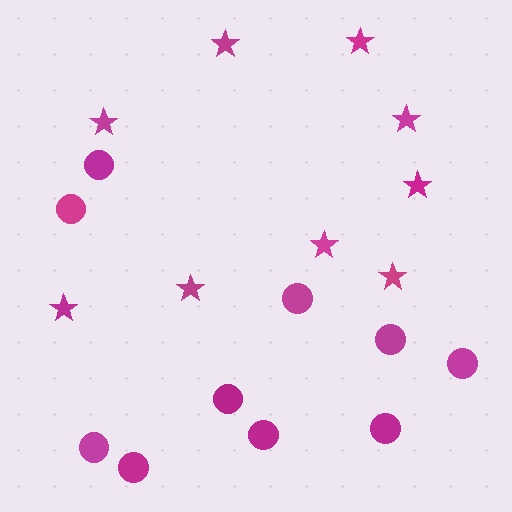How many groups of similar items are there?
There are 2 groups: one group of stars (9) and one group of circles (10).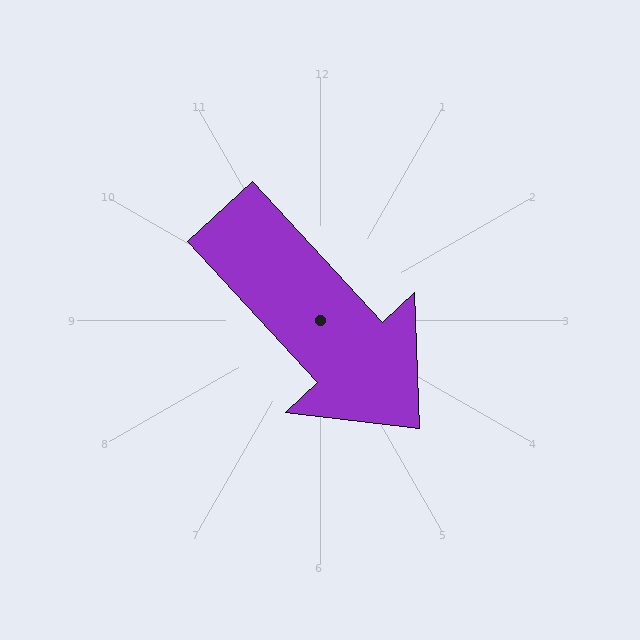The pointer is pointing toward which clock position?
Roughly 5 o'clock.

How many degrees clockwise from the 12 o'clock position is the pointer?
Approximately 137 degrees.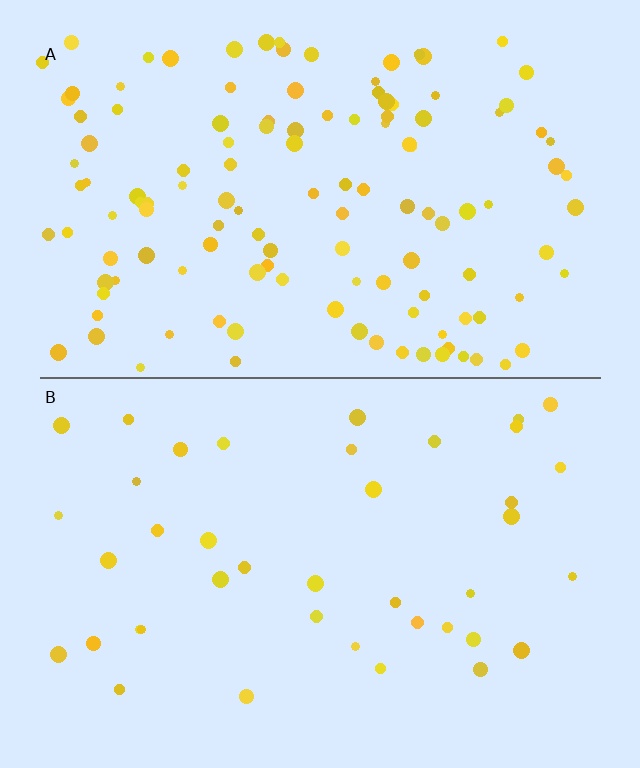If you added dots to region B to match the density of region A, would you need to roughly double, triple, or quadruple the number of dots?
Approximately triple.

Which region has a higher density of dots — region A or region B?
A (the top).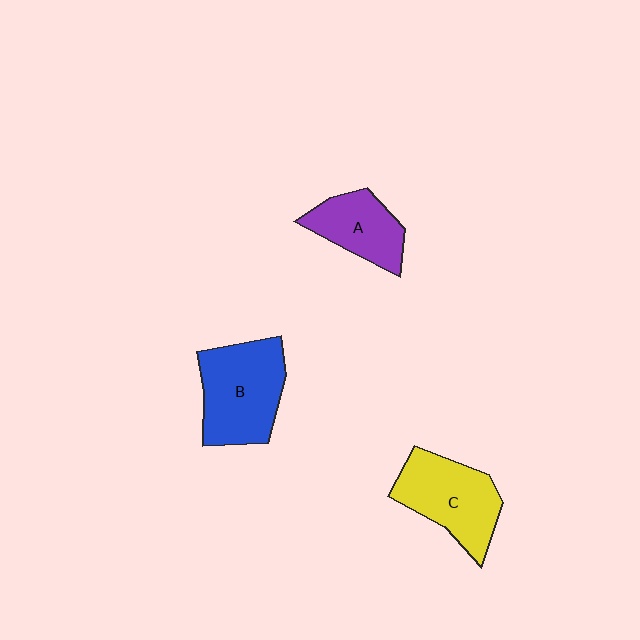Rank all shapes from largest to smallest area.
From largest to smallest: B (blue), C (yellow), A (purple).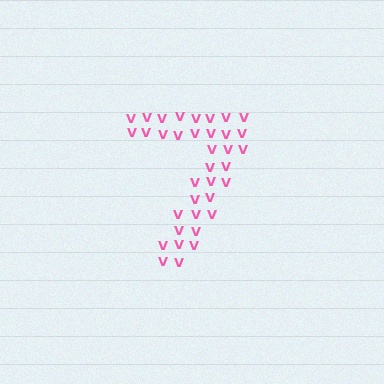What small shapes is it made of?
It is made of small letter V's.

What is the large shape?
The large shape is the digit 7.